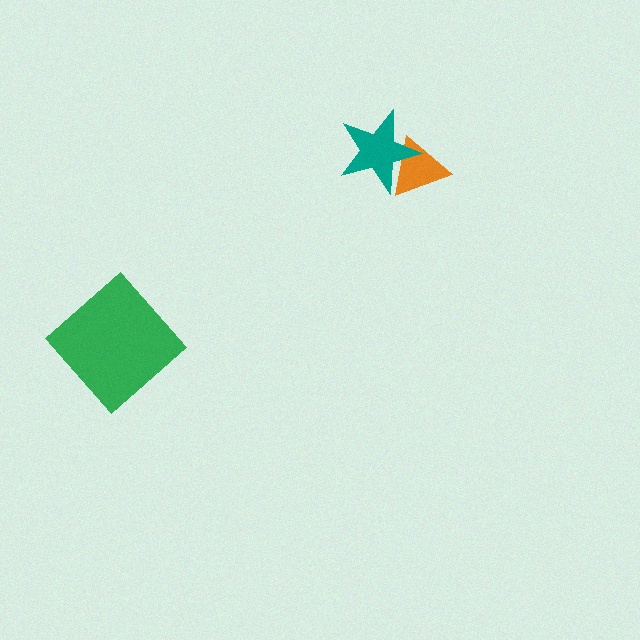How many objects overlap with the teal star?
1 object overlaps with the teal star.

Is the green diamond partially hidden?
No, no other shape covers it.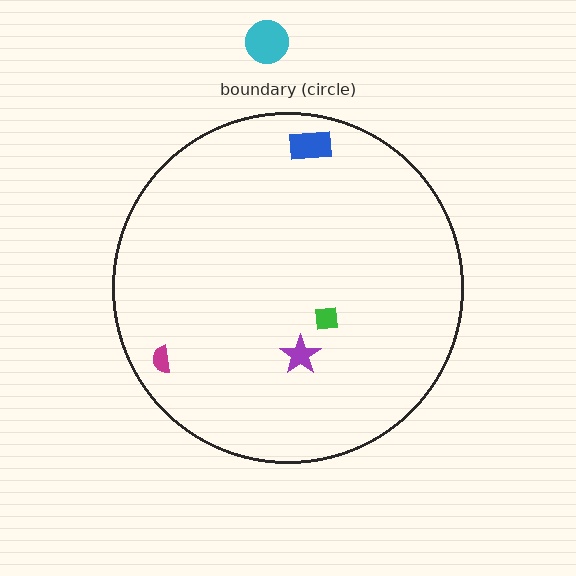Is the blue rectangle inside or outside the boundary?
Inside.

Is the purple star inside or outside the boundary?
Inside.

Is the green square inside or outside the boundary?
Inside.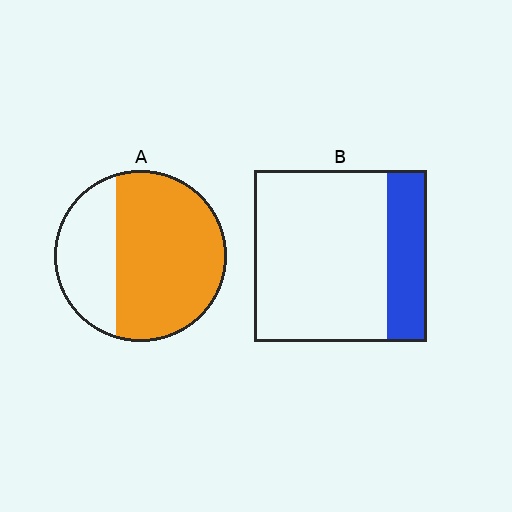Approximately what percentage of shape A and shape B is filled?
A is approximately 70% and B is approximately 25%.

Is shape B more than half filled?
No.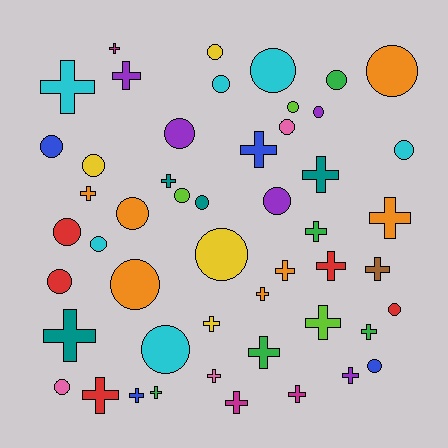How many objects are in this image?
There are 50 objects.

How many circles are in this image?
There are 25 circles.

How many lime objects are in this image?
There are 3 lime objects.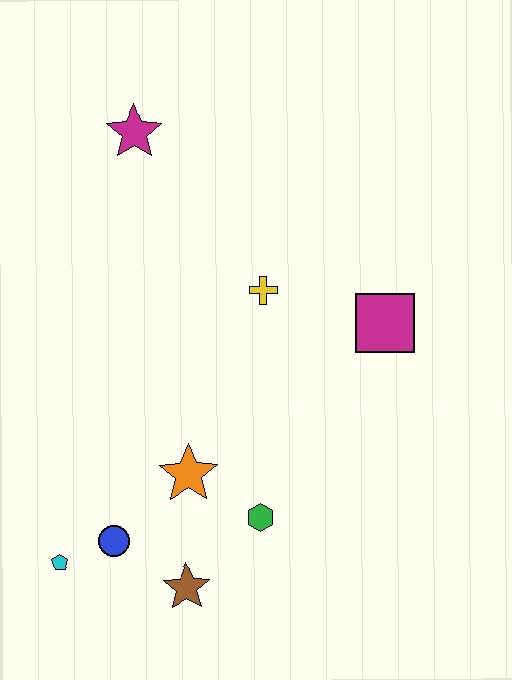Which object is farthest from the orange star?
The magenta star is farthest from the orange star.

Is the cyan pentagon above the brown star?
Yes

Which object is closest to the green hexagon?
The orange star is closest to the green hexagon.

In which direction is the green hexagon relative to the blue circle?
The green hexagon is to the right of the blue circle.